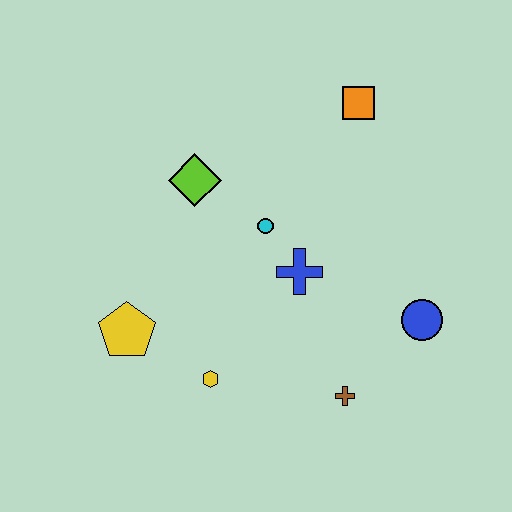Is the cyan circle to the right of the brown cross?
No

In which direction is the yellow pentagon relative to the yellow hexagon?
The yellow pentagon is to the left of the yellow hexagon.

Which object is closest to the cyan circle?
The blue cross is closest to the cyan circle.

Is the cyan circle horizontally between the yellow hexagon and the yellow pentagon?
No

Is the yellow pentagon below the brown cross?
No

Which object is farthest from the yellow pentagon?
The orange square is farthest from the yellow pentagon.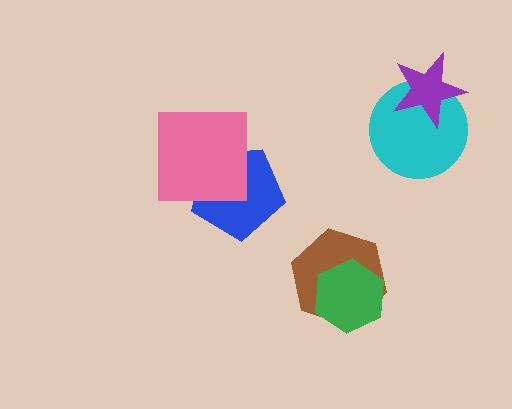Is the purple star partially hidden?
No, no other shape covers it.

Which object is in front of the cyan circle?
The purple star is in front of the cyan circle.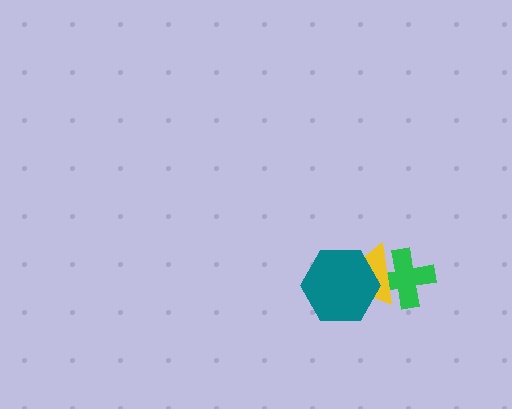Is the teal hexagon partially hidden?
No, no other shape covers it.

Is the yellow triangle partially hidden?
Yes, it is partially covered by another shape.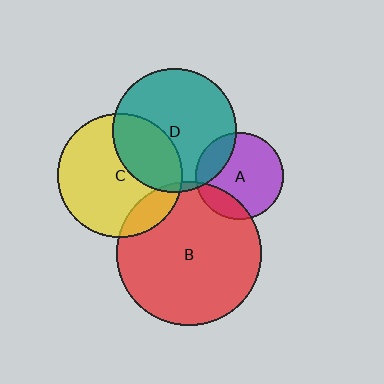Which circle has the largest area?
Circle B (red).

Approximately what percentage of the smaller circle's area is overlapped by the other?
Approximately 15%.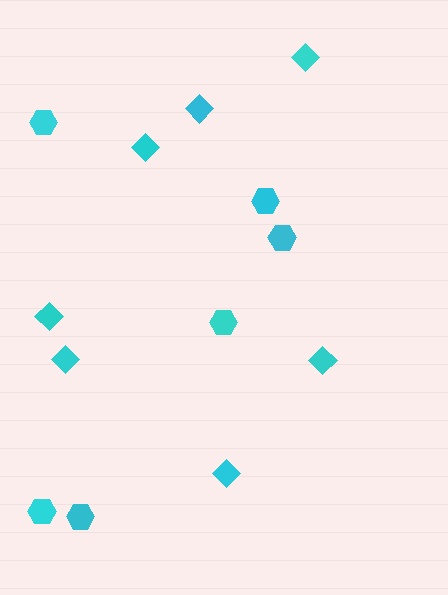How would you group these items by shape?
There are 2 groups: one group of diamonds (7) and one group of hexagons (6).